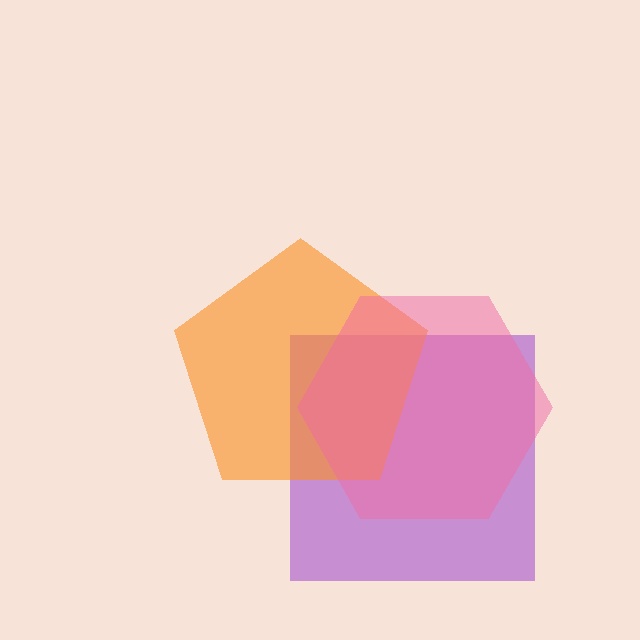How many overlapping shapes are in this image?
There are 3 overlapping shapes in the image.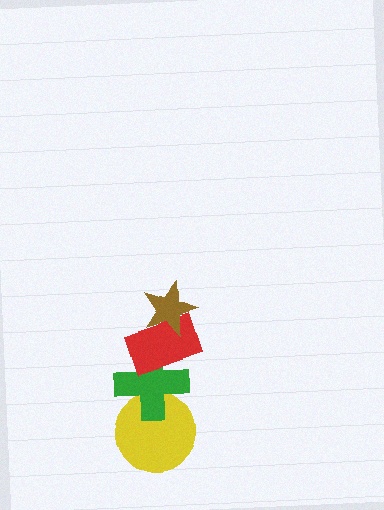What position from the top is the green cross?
The green cross is 3rd from the top.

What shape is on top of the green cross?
The red rectangle is on top of the green cross.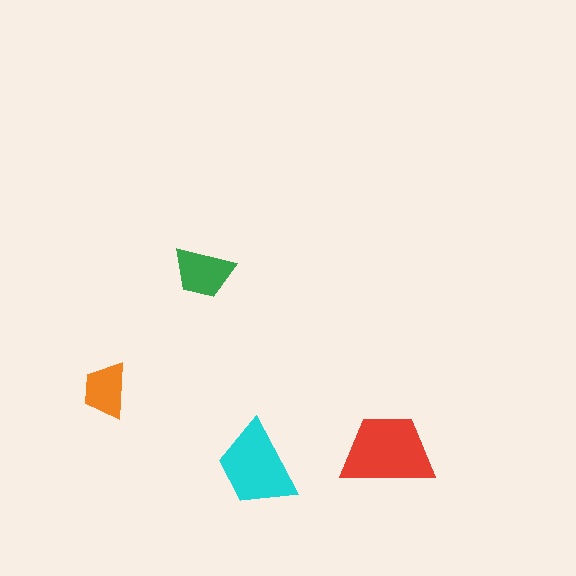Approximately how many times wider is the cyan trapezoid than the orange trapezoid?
About 1.5 times wider.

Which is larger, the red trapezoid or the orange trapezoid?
The red one.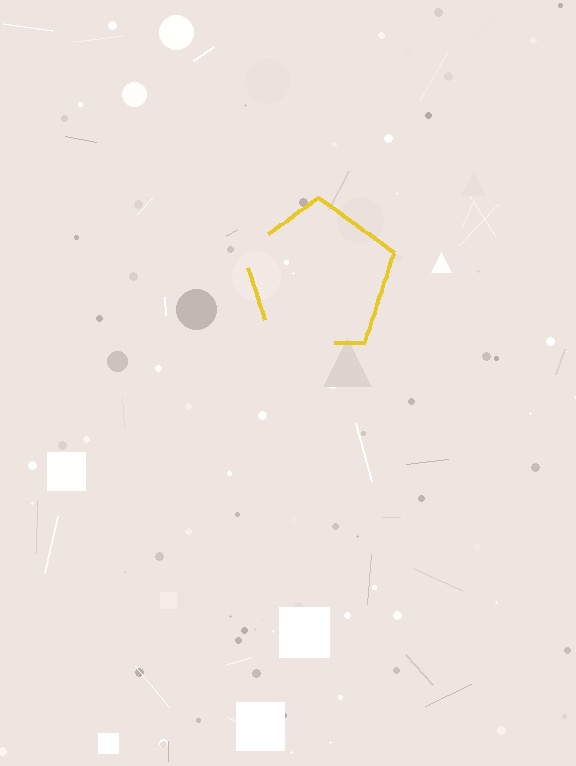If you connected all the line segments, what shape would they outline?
They would outline a pentagon.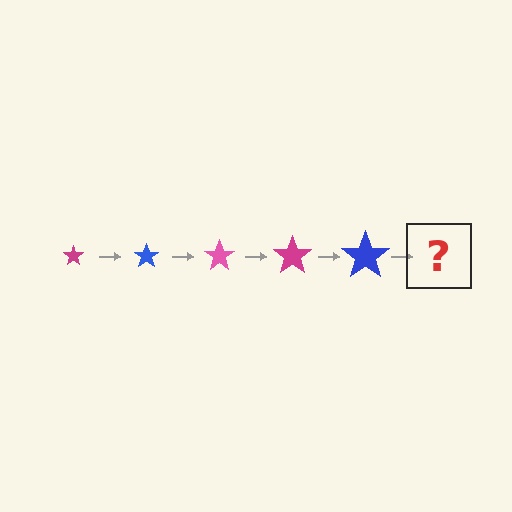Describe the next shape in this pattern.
It should be a pink star, larger than the previous one.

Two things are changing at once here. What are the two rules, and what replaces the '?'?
The two rules are that the star grows larger each step and the color cycles through magenta, blue, and pink. The '?' should be a pink star, larger than the previous one.